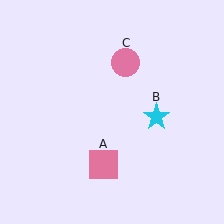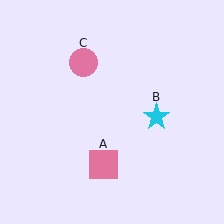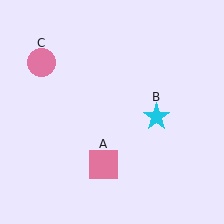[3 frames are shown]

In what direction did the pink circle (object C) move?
The pink circle (object C) moved left.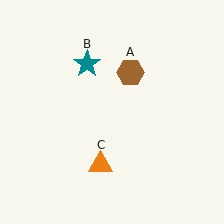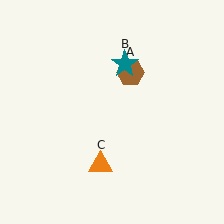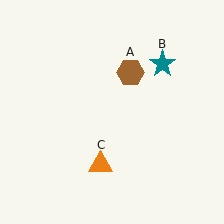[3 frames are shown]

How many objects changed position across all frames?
1 object changed position: teal star (object B).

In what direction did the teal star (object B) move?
The teal star (object B) moved right.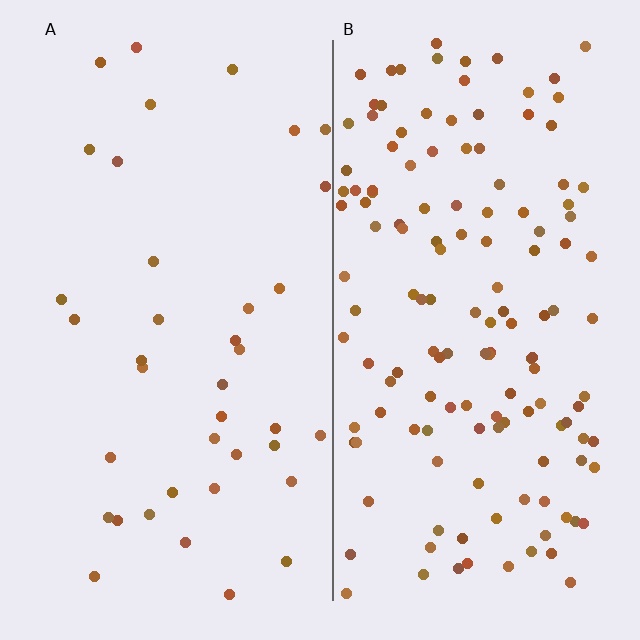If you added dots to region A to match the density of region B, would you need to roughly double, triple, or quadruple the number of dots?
Approximately quadruple.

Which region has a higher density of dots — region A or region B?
B (the right).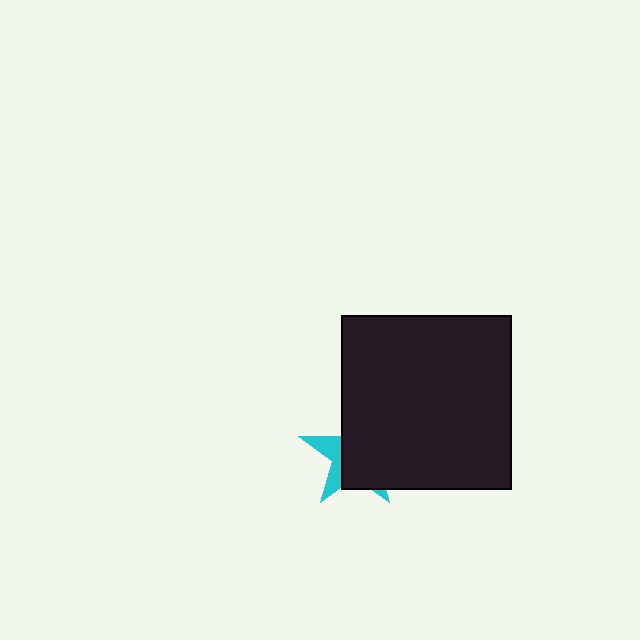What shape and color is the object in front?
The object in front is a black rectangle.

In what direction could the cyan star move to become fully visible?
The cyan star could move left. That would shift it out from behind the black rectangle entirely.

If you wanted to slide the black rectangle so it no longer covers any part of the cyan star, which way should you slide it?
Slide it right — that is the most direct way to separate the two shapes.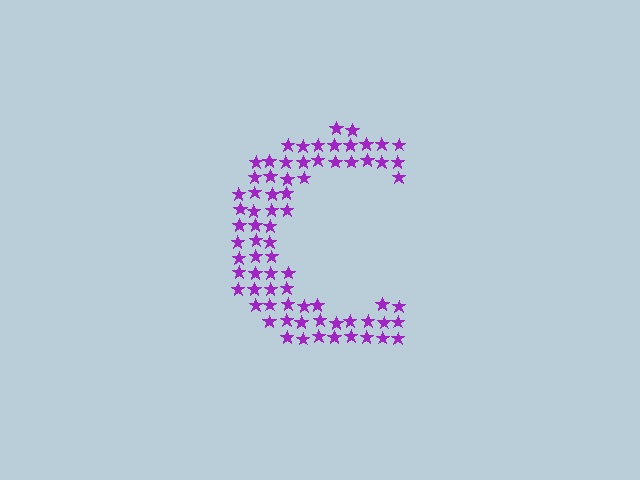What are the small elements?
The small elements are stars.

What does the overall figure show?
The overall figure shows the letter C.